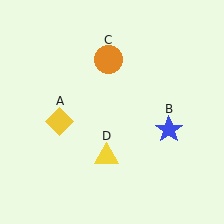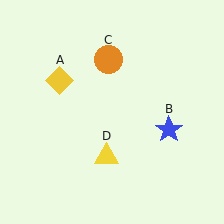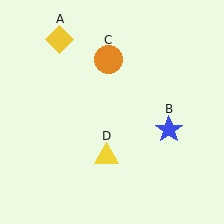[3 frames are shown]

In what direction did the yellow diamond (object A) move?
The yellow diamond (object A) moved up.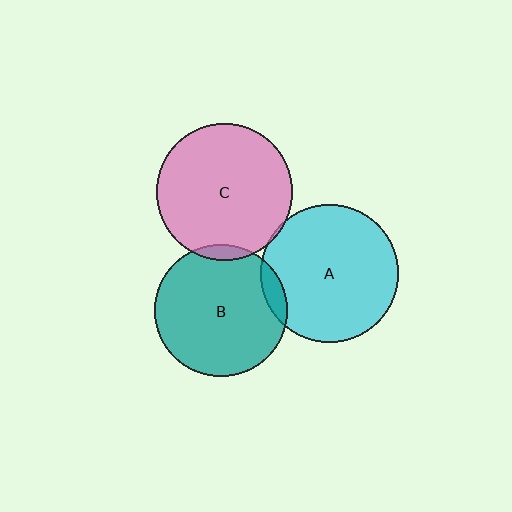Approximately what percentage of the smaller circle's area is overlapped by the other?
Approximately 5%.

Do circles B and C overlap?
Yes.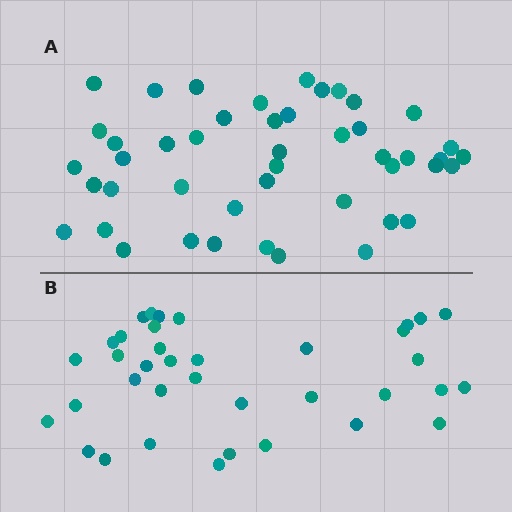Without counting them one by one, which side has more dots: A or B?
Region A (the top region) has more dots.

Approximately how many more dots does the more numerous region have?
Region A has roughly 8 or so more dots than region B.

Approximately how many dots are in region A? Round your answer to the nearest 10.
About 50 dots. (The exact count is 46, which rounds to 50.)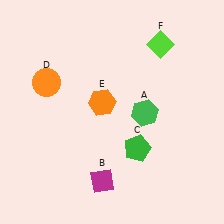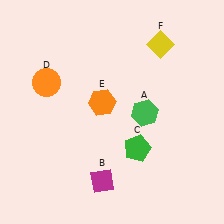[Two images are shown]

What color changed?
The diamond (F) changed from lime in Image 1 to yellow in Image 2.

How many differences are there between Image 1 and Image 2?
There is 1 difference between the two images.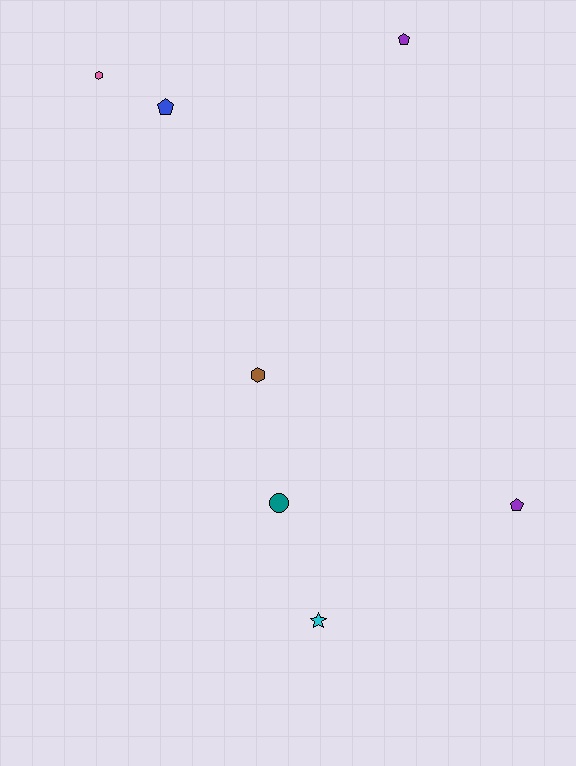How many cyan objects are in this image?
There is 1 cyan object.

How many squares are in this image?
There are no squares.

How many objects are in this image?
There are 7 objects.